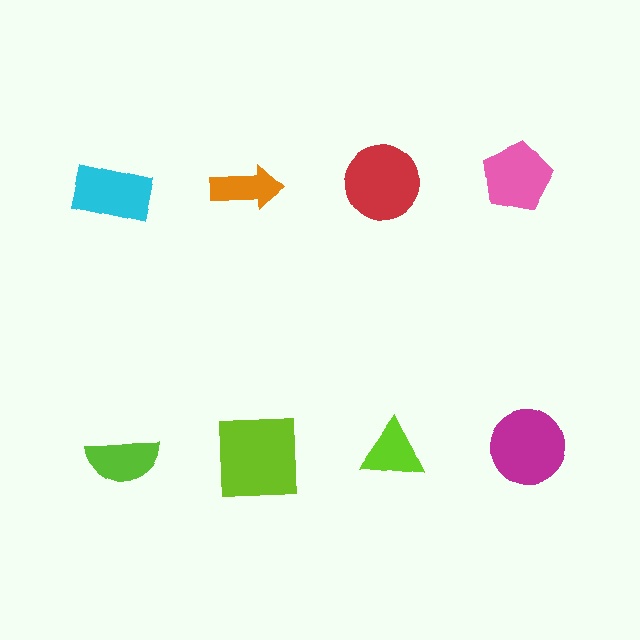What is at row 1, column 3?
A red circle.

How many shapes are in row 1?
4 shapes.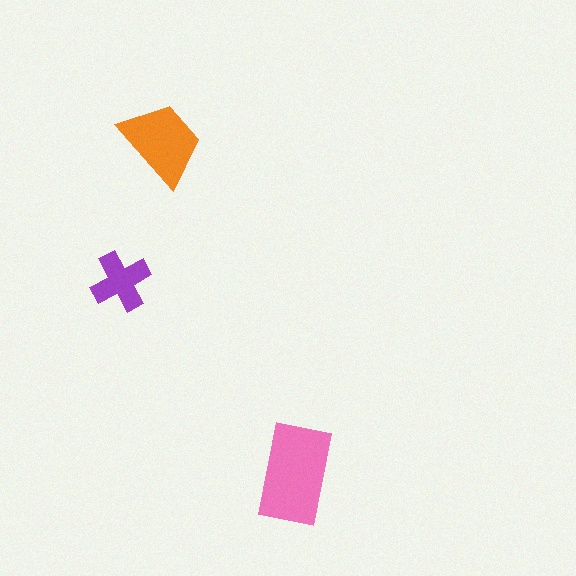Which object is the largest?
The pink rectangle.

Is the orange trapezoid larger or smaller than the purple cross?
Larger.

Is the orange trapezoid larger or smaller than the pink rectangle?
Smaller.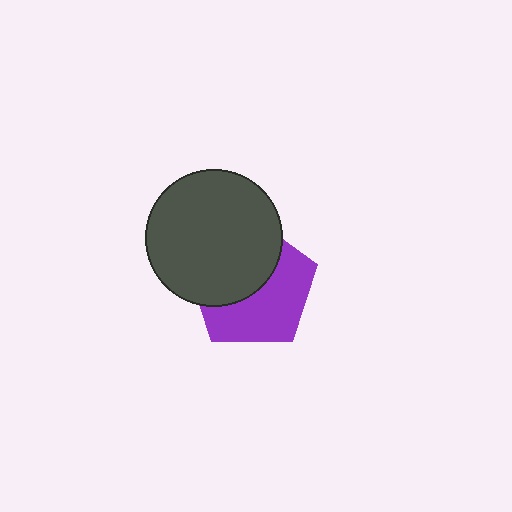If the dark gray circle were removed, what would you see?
You would see the complete purple pentagon.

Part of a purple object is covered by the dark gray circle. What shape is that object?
It is a pentagon.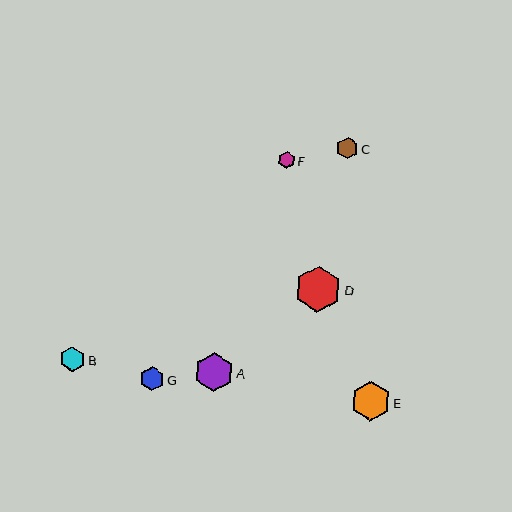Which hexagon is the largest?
Hexagon D is the largest with a size of approximately 46 pixels.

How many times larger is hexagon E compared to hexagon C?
Hexagon E is approximately 1.9 times the size of hexagon C.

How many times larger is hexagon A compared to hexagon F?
Hexagon A is approximately 2.3 times the size of hexagon F.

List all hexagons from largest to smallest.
From largest to smallest: D, E, A, B, G, C, F.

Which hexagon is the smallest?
Hexagon F is the smallest with a size of approximately 17 pixels.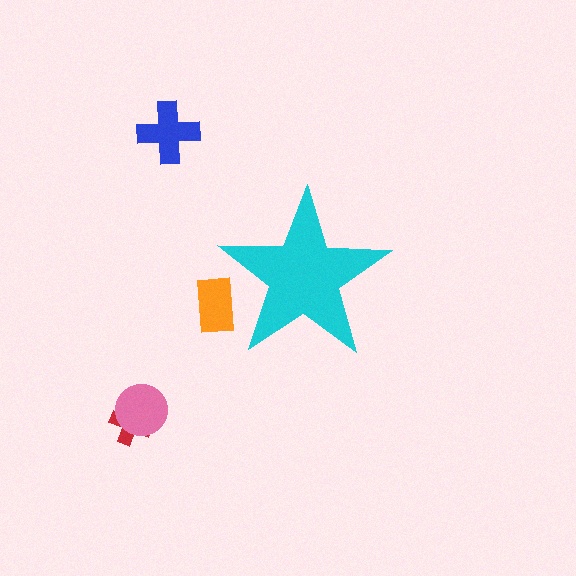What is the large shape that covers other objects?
A cyan star.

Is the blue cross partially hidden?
No, the blue cross is fully visible.